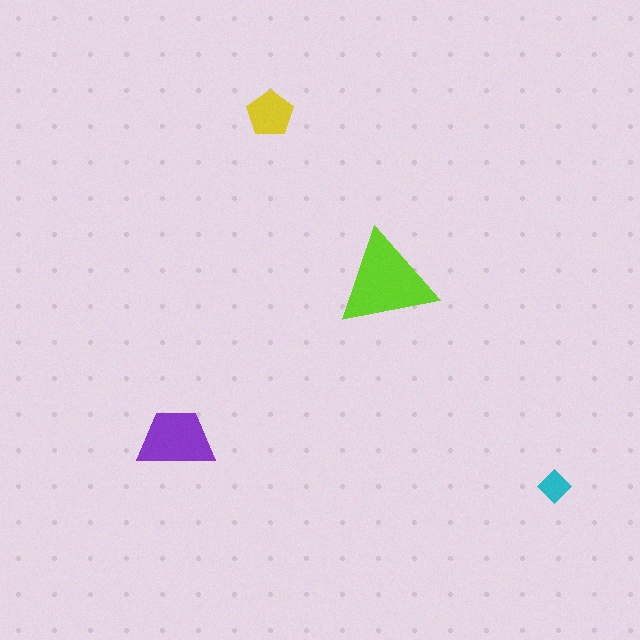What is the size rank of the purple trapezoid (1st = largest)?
2nd.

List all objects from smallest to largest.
The cyan diamond, the yellow pentagon, the purple trapezoid, the lime triangle.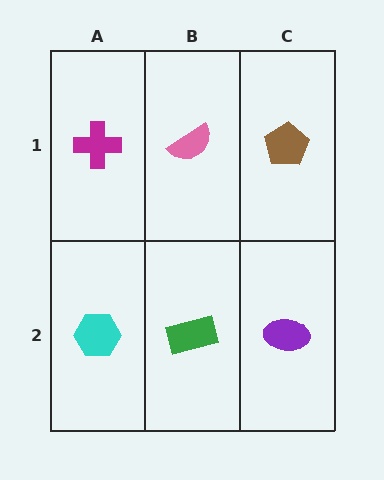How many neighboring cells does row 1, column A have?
2.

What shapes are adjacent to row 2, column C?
A brown pentagon (row 1, column C), a green rectangle (row 2, column B).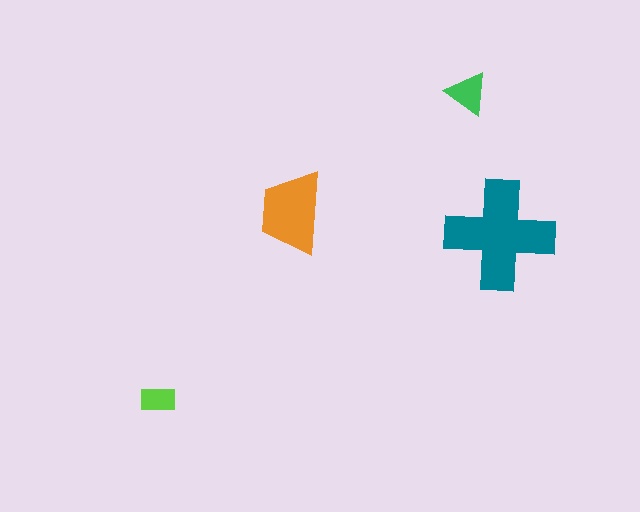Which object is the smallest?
The lime rectangle.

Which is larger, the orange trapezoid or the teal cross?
The teal cross.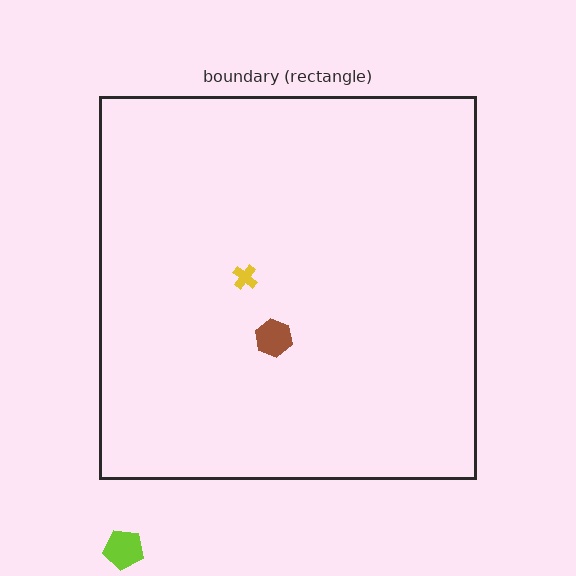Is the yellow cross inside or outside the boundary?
Inside.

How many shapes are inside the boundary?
2 inside, 1 outside.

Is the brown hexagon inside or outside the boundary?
Inside.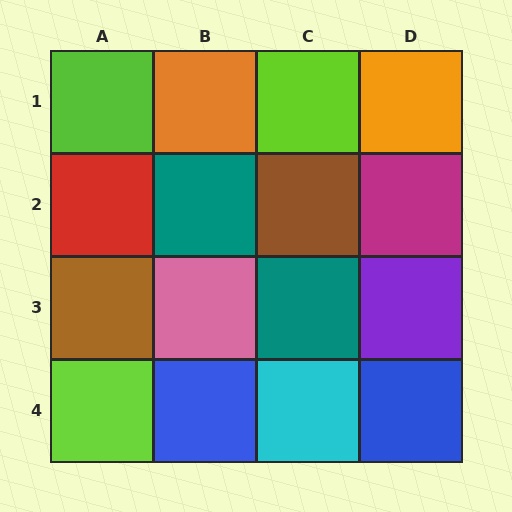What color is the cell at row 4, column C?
Cyan.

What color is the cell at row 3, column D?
Purple.